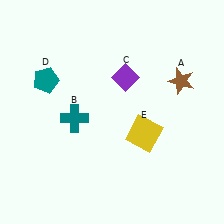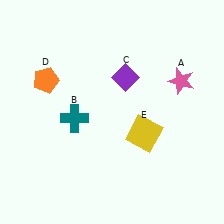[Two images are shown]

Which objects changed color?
A changed from brown to pink. D changed from teal to orange.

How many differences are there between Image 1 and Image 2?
There are 2 differences between the two images.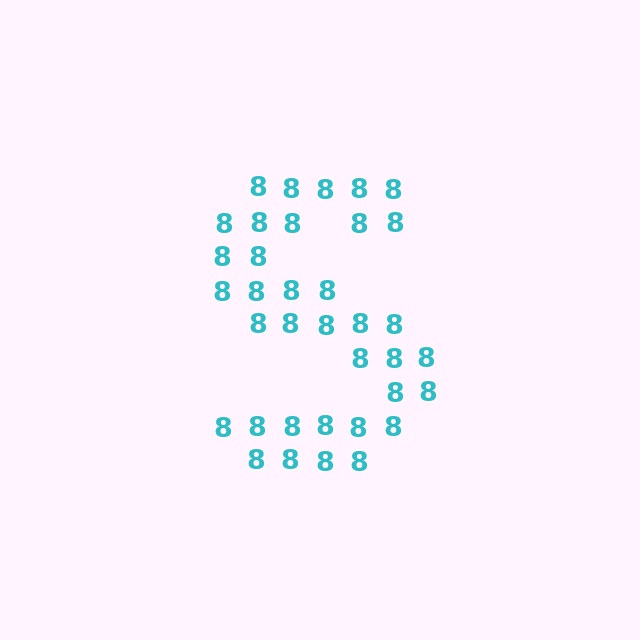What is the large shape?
The large shape is the letter S.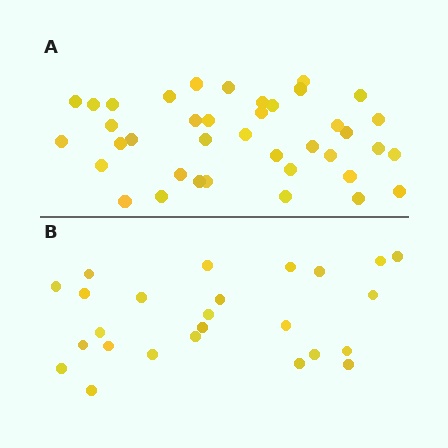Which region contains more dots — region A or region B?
Region A (the top region) has more dots.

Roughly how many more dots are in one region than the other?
Region A has approximately 15 more dots than region B.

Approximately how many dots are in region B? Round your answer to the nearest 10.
About 20 dots. (The exact count is 25, which rounds to 20.)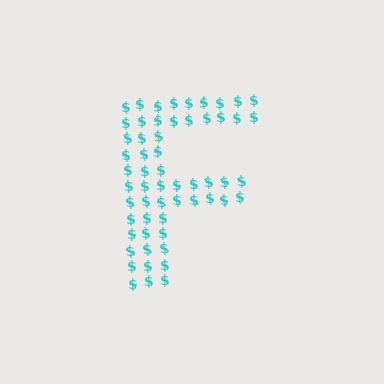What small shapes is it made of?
It is made of small dollar signs.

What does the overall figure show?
The overall figure shows the letter F.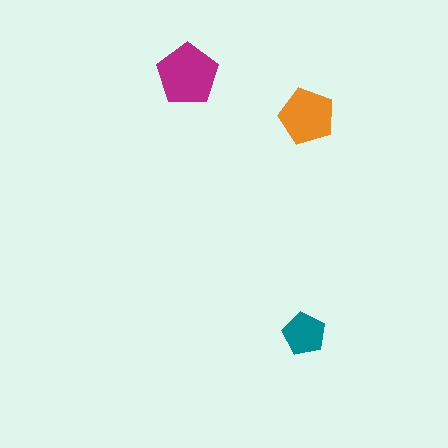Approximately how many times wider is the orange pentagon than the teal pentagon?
About 1.5 times wider.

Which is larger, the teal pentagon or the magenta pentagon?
The magenta one.